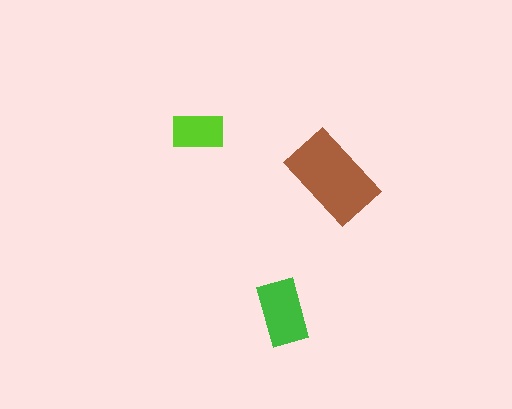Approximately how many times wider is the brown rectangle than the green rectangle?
About 1.5 times wider.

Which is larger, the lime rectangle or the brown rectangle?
The brown one.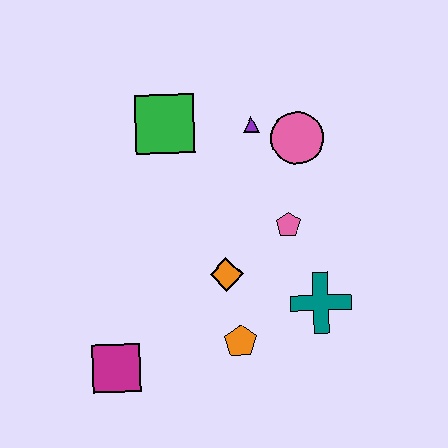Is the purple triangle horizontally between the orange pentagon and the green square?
No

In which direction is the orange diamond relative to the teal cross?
The orange diamond is to the left of the teal cross.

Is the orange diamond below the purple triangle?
Yes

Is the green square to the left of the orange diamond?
Yes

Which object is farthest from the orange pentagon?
The green square is farthest from the orange pentagon.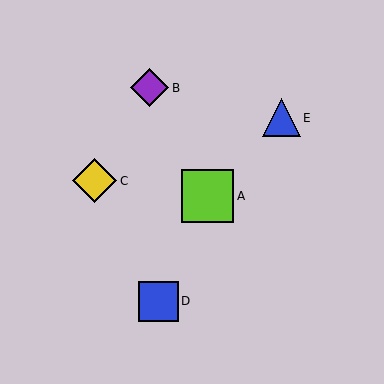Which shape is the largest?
The lime square (labeled A) is the largest.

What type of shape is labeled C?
Shape C is a yellow diamond.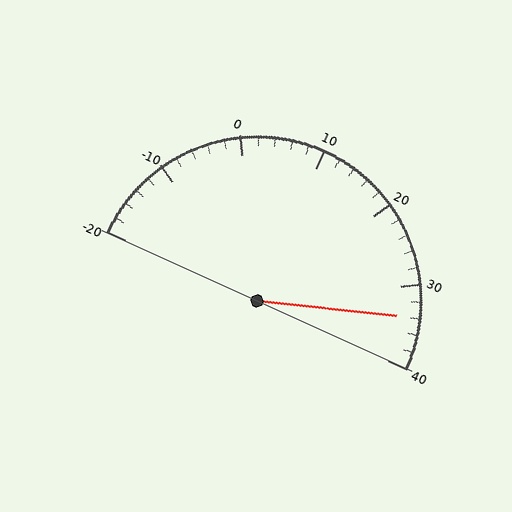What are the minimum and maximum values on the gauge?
The gauge ranges from -20 to 40.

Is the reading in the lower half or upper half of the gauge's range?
The reading is in the upper half of the range (-20 to 40).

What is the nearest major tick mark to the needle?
The nearest major tick mark is 30.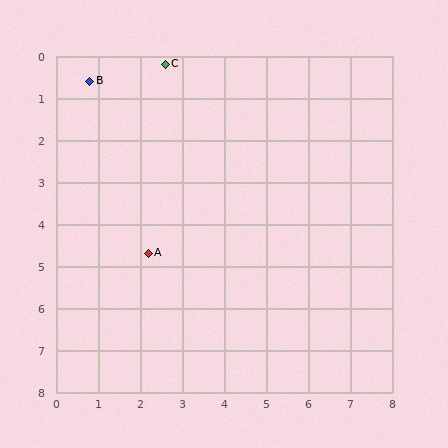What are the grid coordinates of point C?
Point C is at approximately (2.6, 0.2).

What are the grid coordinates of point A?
Point A is at approximately (2.2, 4.7).